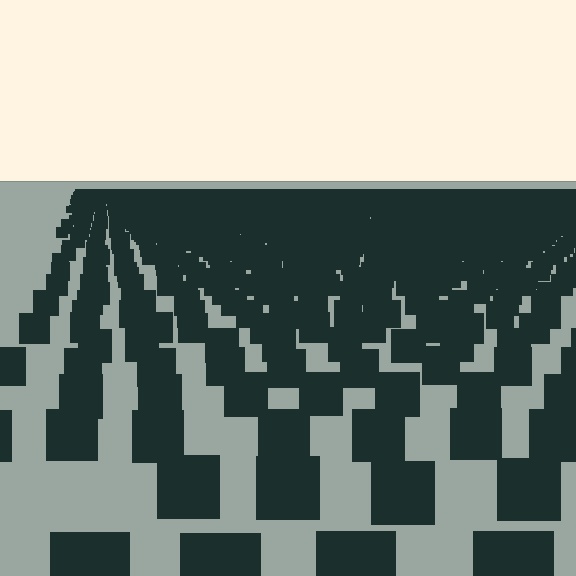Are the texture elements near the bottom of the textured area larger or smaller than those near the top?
Larger. Near the bottom, elements are closer to the viewer and appear at a bigger on-screen size.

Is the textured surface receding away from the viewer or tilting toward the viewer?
The surface is receding away from the viewer. Texture elements get smaller and denser toward the top.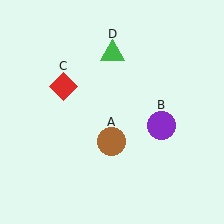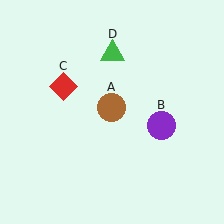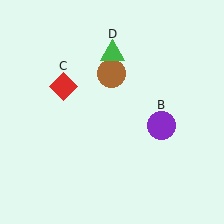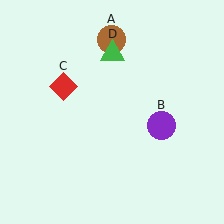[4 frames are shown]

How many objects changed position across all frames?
1 object changed position: brown circle (object A).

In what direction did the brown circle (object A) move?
The brown circle (object A) moved up.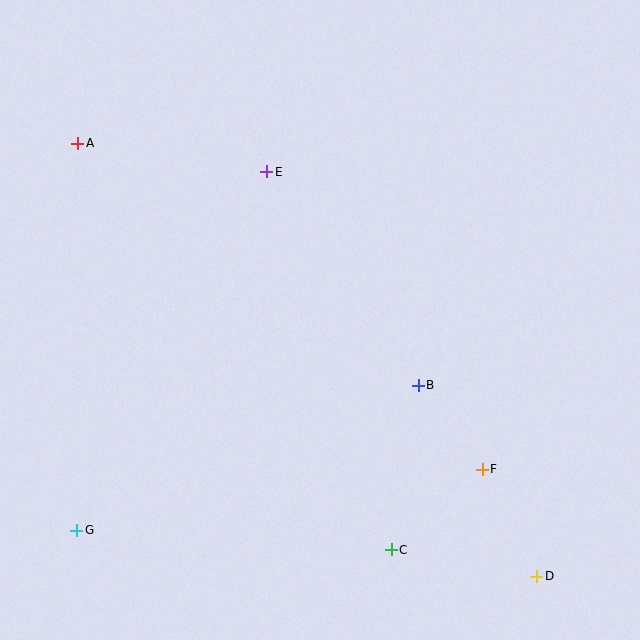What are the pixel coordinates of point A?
Point A is at (78, 143).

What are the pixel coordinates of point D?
Point D is at (537, 576).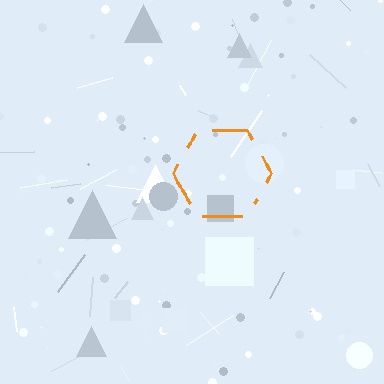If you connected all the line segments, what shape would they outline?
They would outline a hexagon.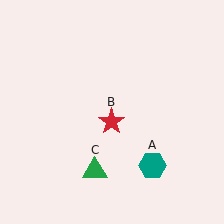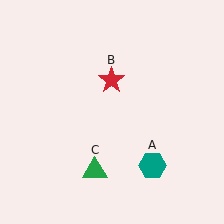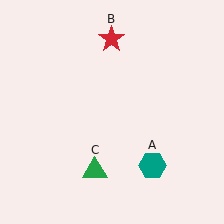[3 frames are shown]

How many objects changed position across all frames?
1 object changed position: red star (object B).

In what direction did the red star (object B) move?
The red star (object B) moved up.